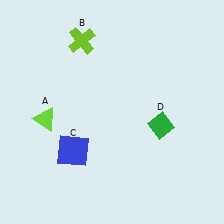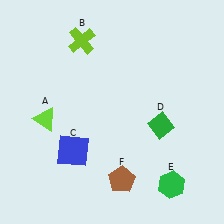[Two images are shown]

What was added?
A green hexagon (E), a brown pentagon (F) were added in Image 2.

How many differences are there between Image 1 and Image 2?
There are 2 differences between the two images.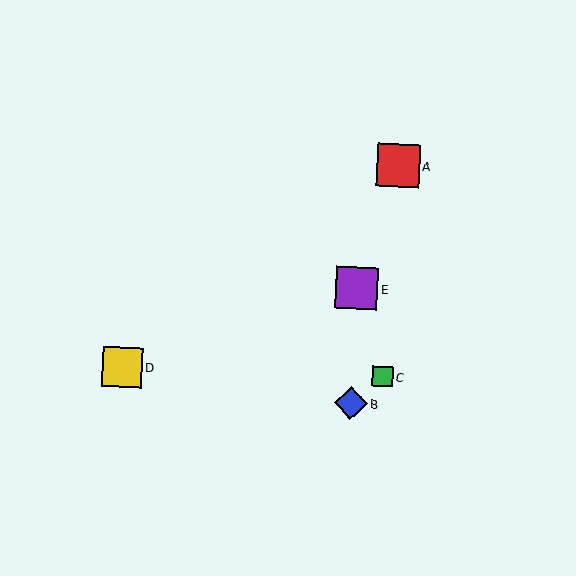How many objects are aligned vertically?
2 objects (B, E) are aligned vertically.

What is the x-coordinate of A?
Object A is at x≈399.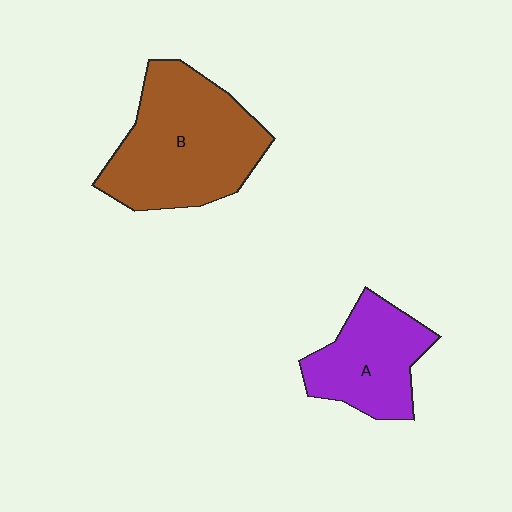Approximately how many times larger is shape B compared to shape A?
Approximately 1.6 times.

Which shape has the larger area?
Shape B (brown).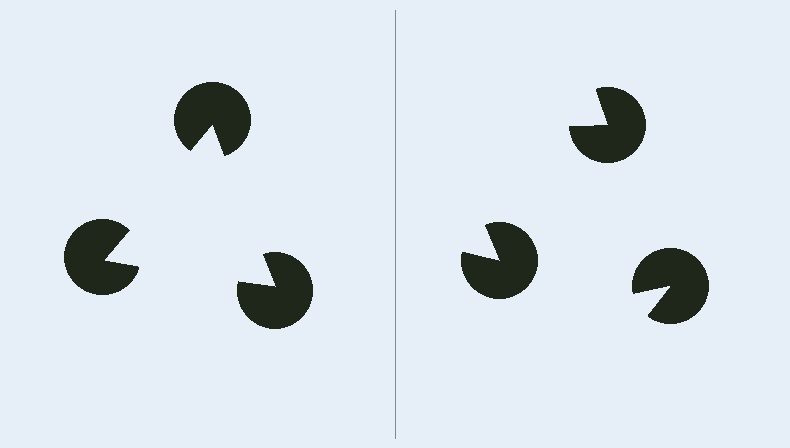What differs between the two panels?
The pac-man discs are positioned identically on both sides; only the wedge orientations differ. On the left they align to a triangle; on the right they are misaligned.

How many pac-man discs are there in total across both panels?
6 — 3 on each side.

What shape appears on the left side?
An illusory triangle.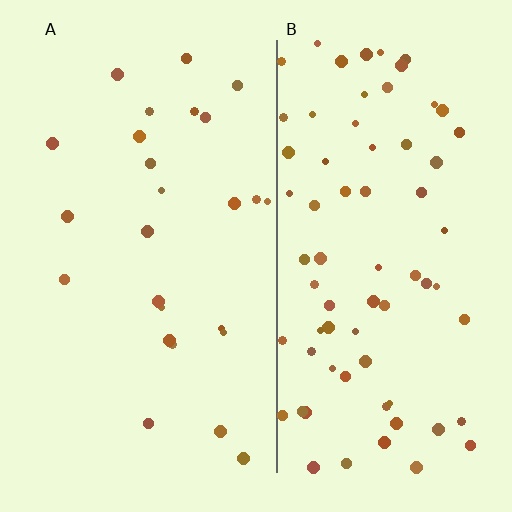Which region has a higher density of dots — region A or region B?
B (the right).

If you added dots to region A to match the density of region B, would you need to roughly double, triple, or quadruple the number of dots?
Approximately triple.